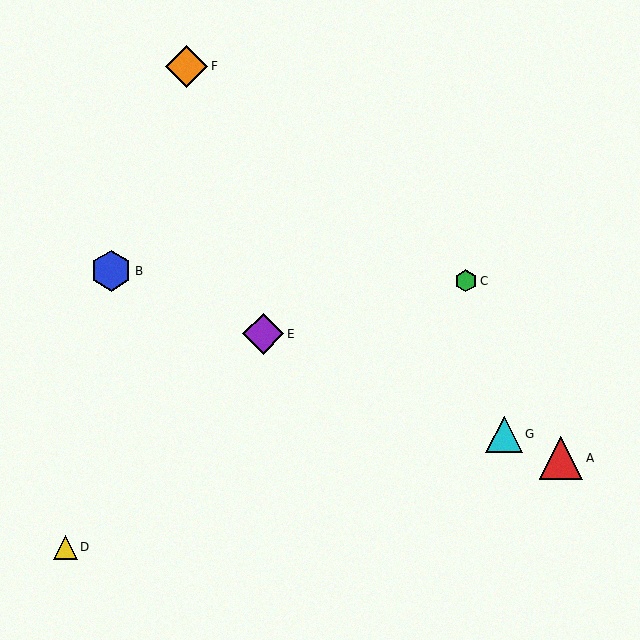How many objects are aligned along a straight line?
4 objects (A, B, E, G) are aligned along a straight line.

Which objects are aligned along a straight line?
Objects A, B, E, G are aligned along a straight line.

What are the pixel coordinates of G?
Object G is at (504, 434).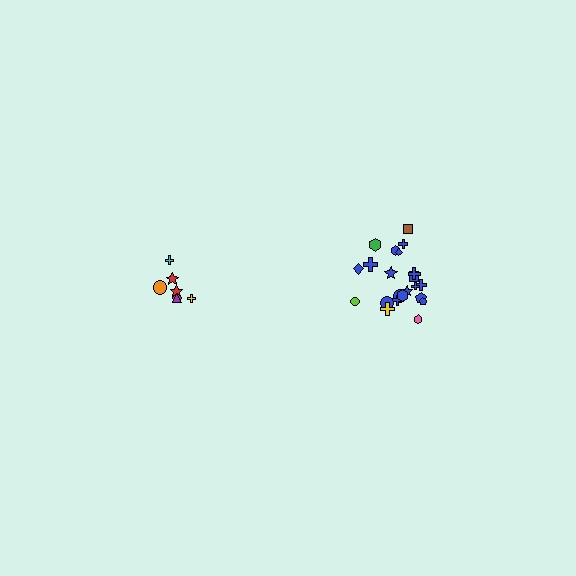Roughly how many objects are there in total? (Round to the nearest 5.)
Roughly 30 objects in total.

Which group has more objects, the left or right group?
The right group.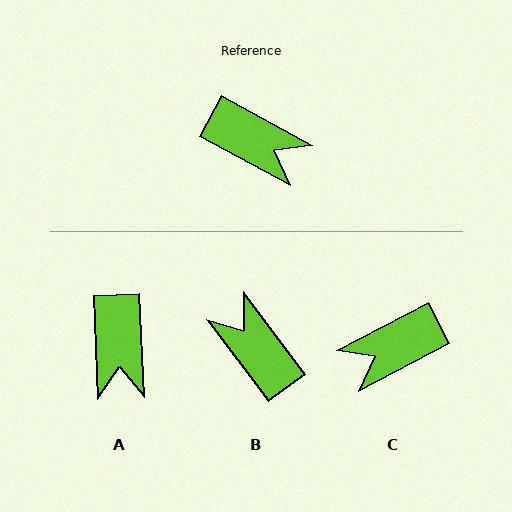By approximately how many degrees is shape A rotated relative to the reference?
Approximately 59 degrees clockwise.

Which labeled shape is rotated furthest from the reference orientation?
B, about 156 degrees away.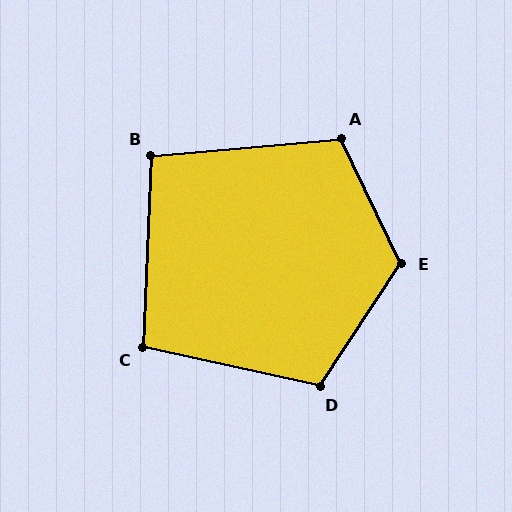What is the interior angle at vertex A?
Approximately 110 degrees (obtuse).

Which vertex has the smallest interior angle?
B, at approximately 98 degrees.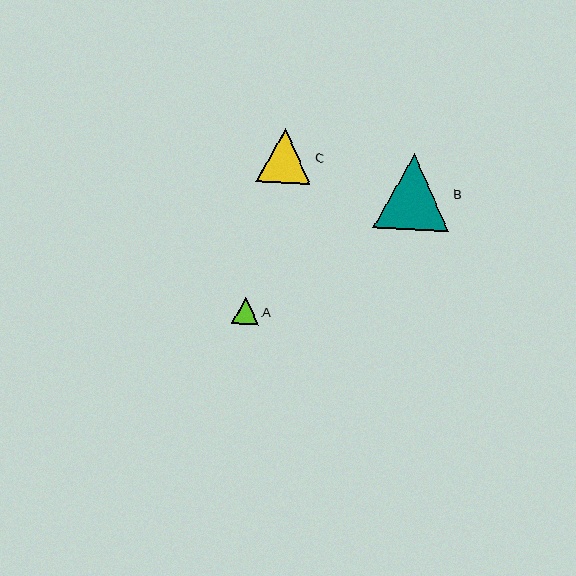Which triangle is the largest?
Triangle B is the largest with a size of approximately 76 pixels.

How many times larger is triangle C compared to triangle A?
Triangle C is approximately 2.0 times the size of triangle A.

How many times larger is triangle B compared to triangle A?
Triangle B is approximately 2.8 times the size of triangle A.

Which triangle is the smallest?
Triangle A is the smallest with a size of approximately 27 pixels.